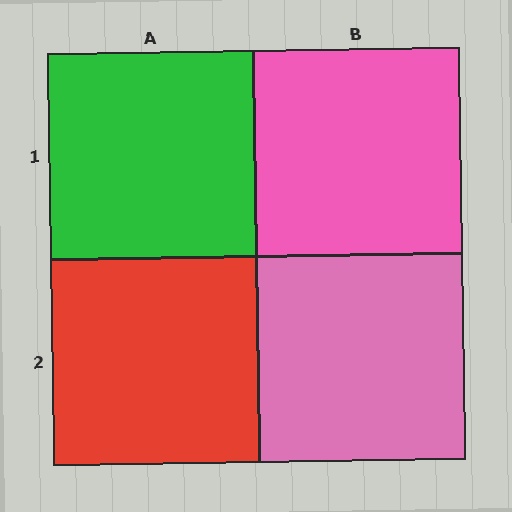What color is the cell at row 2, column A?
Red.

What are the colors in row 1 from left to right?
Green, pink.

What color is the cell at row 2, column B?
Pink.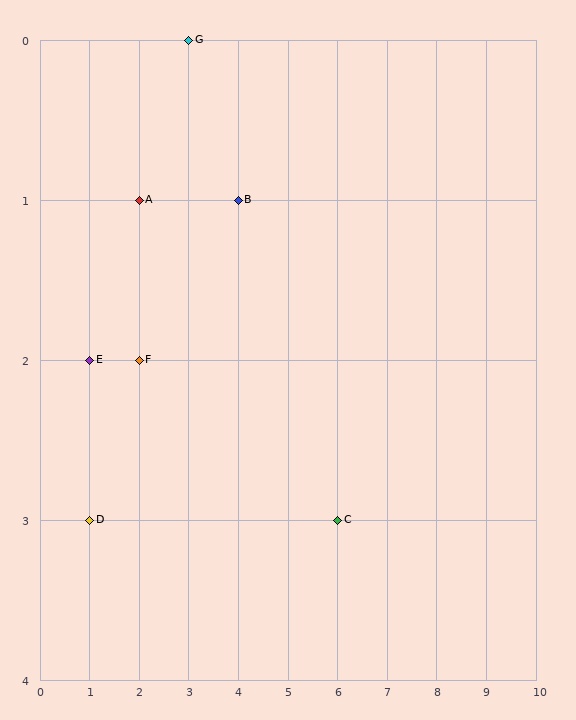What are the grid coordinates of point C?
Point C is at grid coordinates (6, 3).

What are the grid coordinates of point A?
Point A is at grid coordinates (2, 1).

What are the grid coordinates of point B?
Point B is at grid coordinates (4, 1).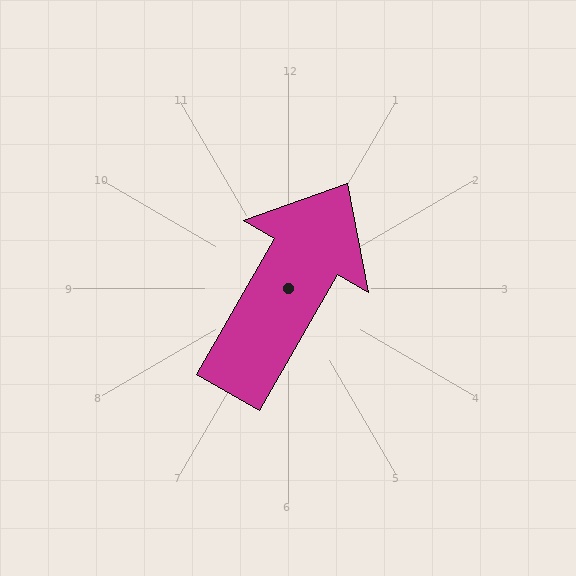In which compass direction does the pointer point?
Northeast.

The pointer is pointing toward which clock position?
Roughly 1 o'clock.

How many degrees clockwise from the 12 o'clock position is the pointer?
Approximately 30 degrees.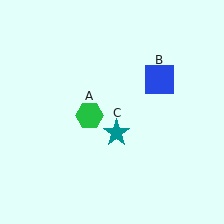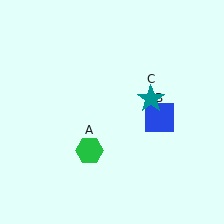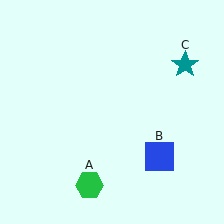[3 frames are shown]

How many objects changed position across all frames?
3 objects changed position: green hexagon (object A), blue square (object B), teal star (object C).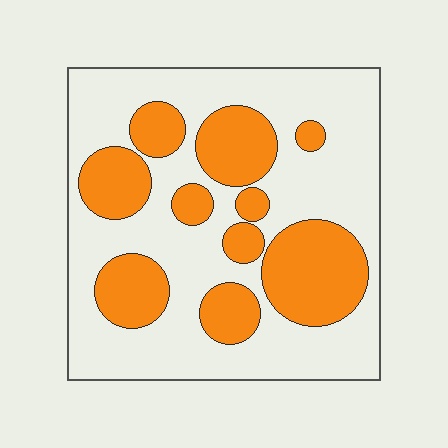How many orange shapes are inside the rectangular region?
10.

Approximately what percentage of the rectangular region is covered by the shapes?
Approximately 35%.